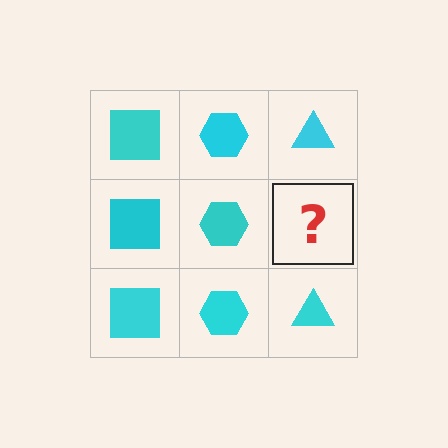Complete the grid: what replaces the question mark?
The question mark should be replaced with a cyan triangle.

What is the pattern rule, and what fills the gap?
The rule is that each column has a consistent shape. The gap should be filled with a cyan triangle.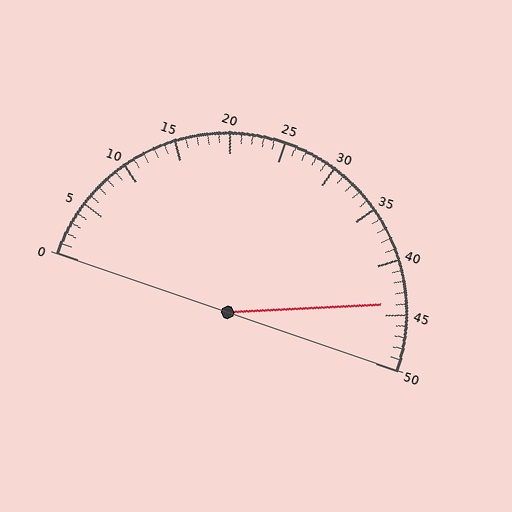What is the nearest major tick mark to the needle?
The nearest major tick mark is 45.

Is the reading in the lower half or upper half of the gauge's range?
The reading is in the upper half of the range (0 to 50).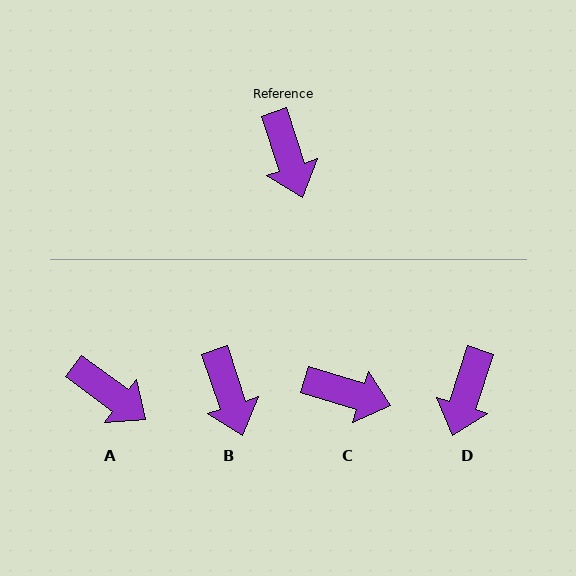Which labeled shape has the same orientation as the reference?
B.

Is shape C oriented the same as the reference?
No, it is off by about 54 degrees.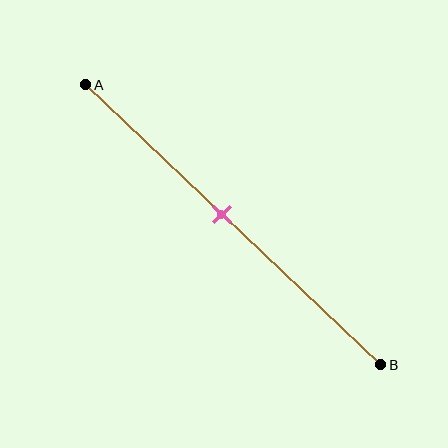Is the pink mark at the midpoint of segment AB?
No, the mark is at about 45% from A, not at the 50% midpoint.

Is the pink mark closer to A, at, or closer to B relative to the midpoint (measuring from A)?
The pink mark is closer to point A than the midpoint of segment AB.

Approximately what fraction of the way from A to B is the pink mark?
The pink mark is approximately 45% of the way from A to B.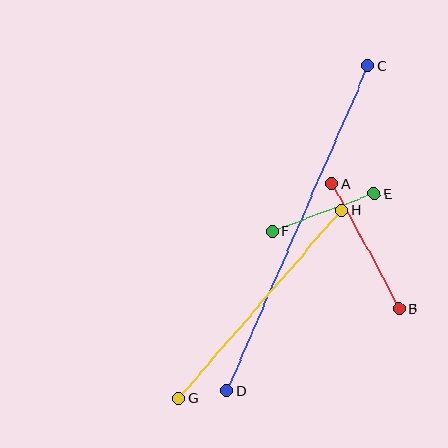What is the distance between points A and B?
The distance is approximately 141 pixels.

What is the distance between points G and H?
The distance is approximately 249 pixels.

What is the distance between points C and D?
The distance is approximately 354 pixels.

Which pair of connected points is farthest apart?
Points C and D are farthest apart.